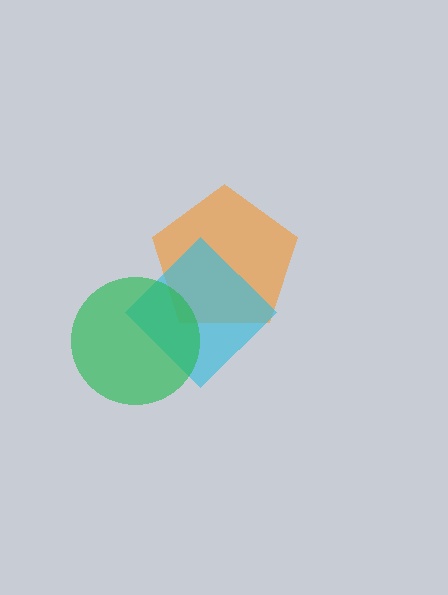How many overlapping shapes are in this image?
There are 3 overlapping shapes in the image.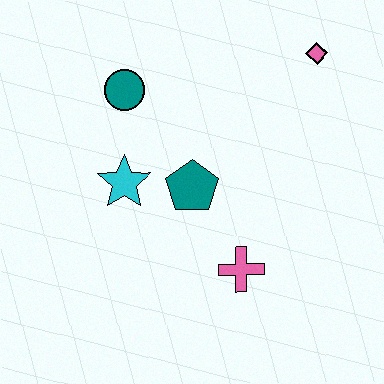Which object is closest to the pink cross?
The teal pentagon is closest to the pink cross.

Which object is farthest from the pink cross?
The pink diamond is farthest from the pink cross.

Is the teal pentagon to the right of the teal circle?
Yes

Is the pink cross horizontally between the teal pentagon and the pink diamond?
Yes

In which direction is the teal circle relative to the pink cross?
The teal circle is above the pink cross.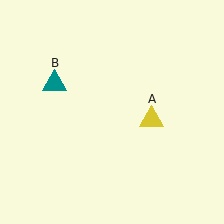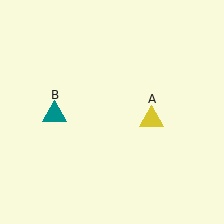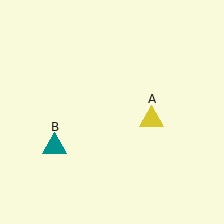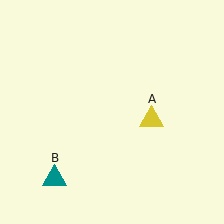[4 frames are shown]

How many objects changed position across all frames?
1 object changed position: teal triangle (object B).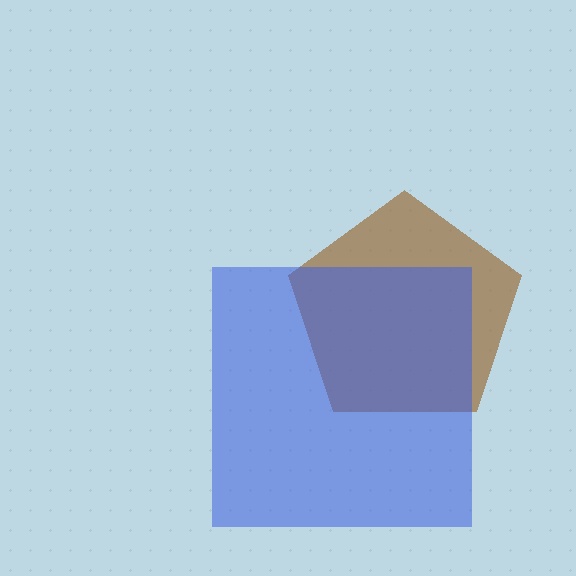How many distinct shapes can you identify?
There are 2 distinct shapes: a brown pentagon, a blue square.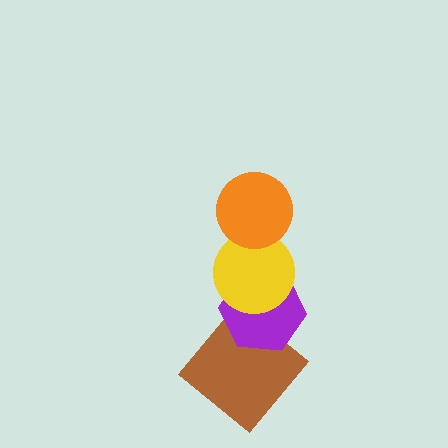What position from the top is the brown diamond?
The brown diamond is 4th from the top.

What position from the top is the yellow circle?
The yellow circle is 2nd from the top.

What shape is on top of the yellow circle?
The orange circle is on top of the yellow circle.